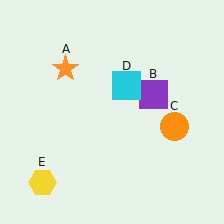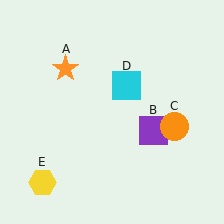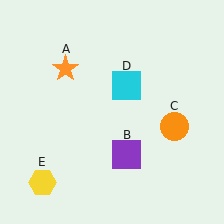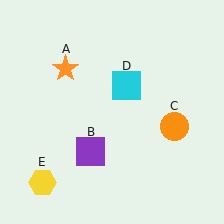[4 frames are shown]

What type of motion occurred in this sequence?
The purple square (object B) rotated clockwise around the center of the scene.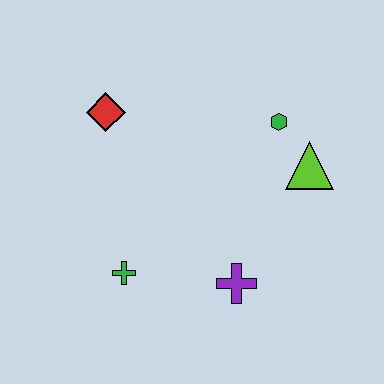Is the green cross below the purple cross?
No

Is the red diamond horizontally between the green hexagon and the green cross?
No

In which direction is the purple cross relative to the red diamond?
The purple cross is below the red diamond.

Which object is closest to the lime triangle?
The green hexagon is closest to the lime triangle.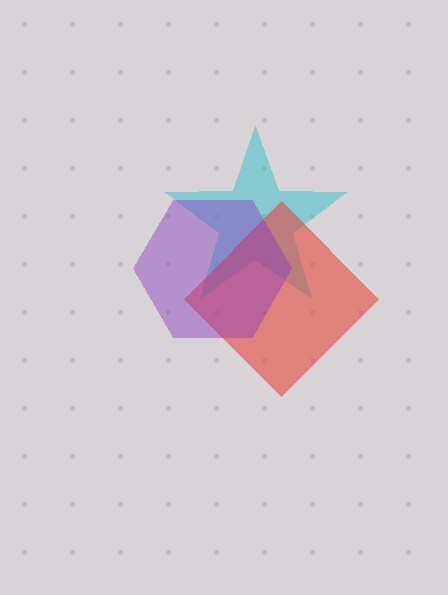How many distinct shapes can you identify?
There are 3 distinct shapes: a cyan star, a red diamond, a purple hexagon.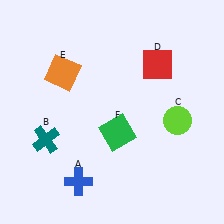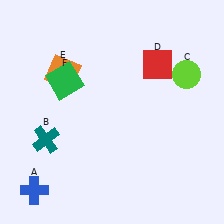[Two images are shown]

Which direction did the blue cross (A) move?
The blue cross (A) moved left.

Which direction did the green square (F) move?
The green square (F) moved left.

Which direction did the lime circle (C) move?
The lime circle (C) moved up.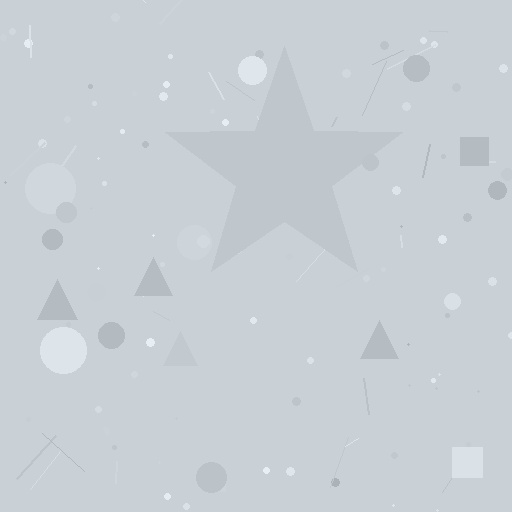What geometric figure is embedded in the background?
A star is embedded in the background.